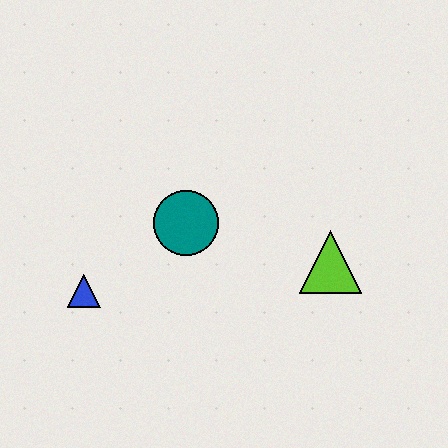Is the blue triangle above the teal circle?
No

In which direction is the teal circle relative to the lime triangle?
The teal circle is to the left of the lime triangle.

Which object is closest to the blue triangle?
The teal circle is closest to the blue triangle.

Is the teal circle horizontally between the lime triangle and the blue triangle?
Yes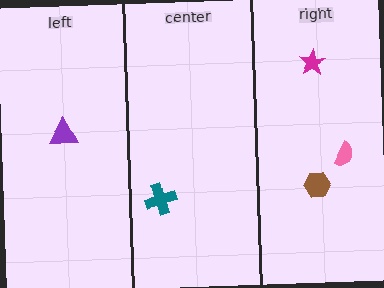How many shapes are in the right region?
3.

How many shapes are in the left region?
1.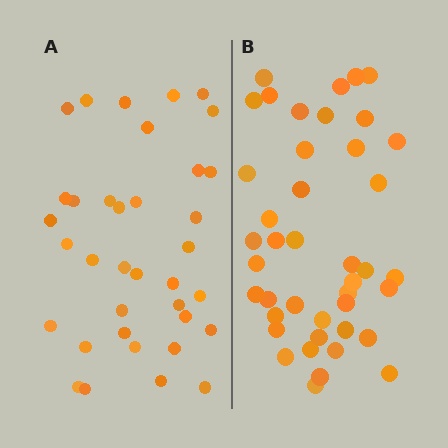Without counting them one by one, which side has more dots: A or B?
Region B (the right region) has more dots.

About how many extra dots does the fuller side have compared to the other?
Region B has about 6 more dots than region A.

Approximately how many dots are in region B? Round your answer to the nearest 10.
About 40 dots. (The exact count is 42, which rounds to 40.)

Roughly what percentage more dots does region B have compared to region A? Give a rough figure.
About 15% more.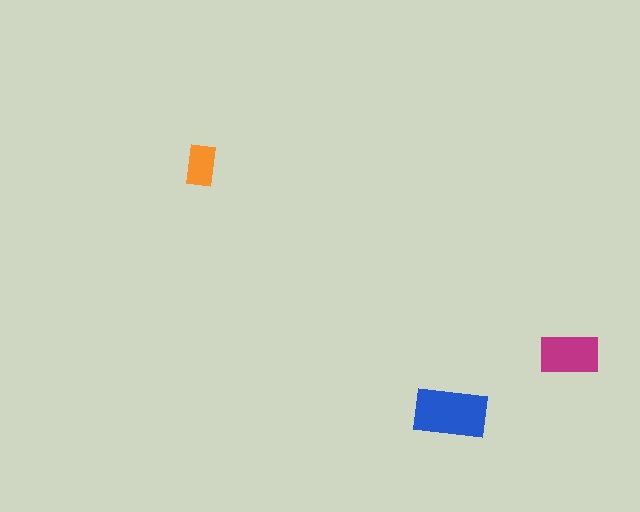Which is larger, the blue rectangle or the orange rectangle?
The blue one.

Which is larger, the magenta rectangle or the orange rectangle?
The magenta one.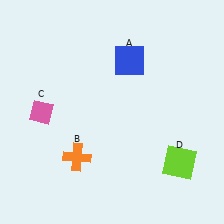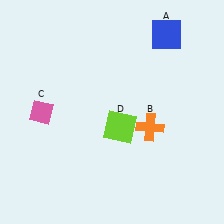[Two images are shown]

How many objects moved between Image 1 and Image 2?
3 objects moved between the two images.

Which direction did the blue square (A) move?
The blue square (A) moved right.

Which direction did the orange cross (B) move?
The orange cross (B) moved right.